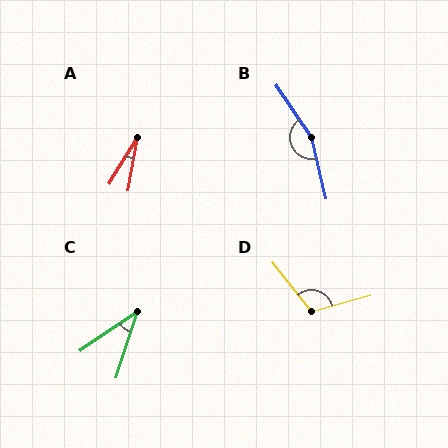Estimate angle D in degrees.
Approximately 114 degrees.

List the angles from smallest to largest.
A (21°), C (37°), D (114°), B (159°).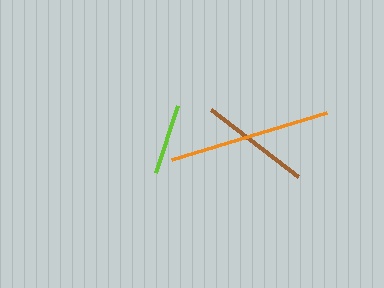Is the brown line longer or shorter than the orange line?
The orange line is longer than the brown line.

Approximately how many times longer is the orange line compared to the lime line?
The orange line is approximately 2.3 times the length of the lime line.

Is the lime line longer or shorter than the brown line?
The brown line is longer than the lime line.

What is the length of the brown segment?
The brown segment is approximately 109 pixels long.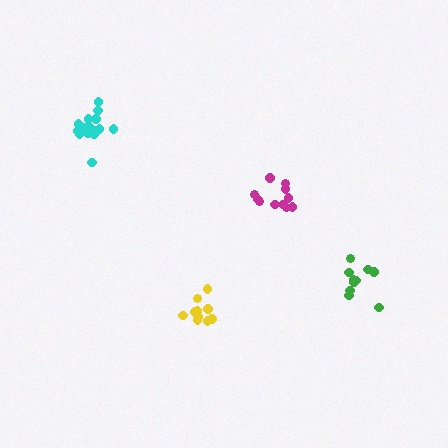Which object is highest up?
The cyan cluster is topmost.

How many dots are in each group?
Group 1: 11 dots, Group 2: 15 dots, Group 3: 10 dots, Group 4: 11 dots (47 total).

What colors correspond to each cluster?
The clusters are colored: magenta, cyan, green, yellow.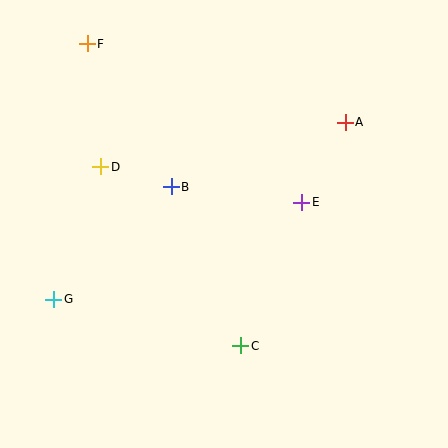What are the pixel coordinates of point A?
Point A is at (345, 122).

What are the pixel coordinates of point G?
Point G is at (54, 299).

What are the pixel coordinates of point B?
Point B is at (171, 187).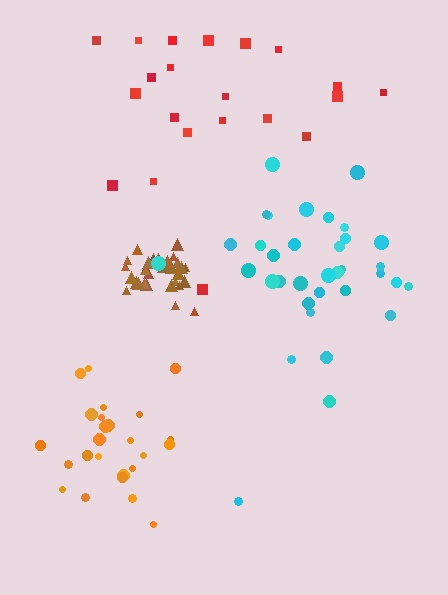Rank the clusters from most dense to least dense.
brown, orange, cyan, red.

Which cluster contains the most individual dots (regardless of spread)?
Cyan (35).